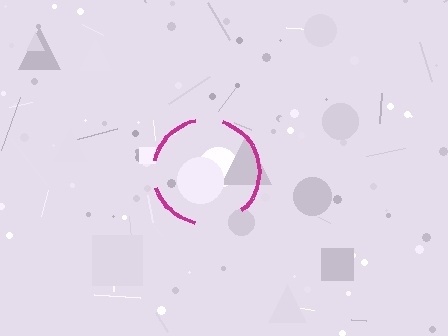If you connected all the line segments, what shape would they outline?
They would outline a circle.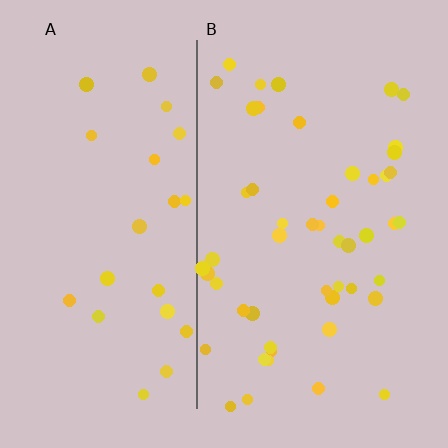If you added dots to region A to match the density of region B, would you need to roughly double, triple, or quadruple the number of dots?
Approximately double.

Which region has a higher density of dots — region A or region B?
B (the right).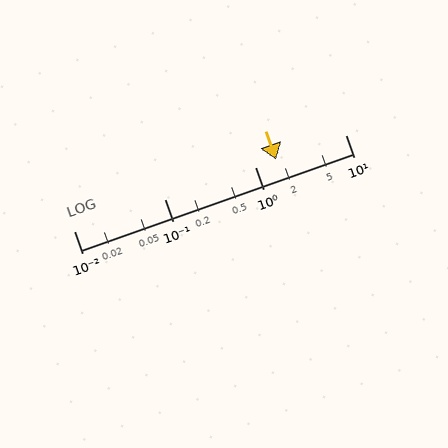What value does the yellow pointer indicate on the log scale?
The pointer indicates approximately 1.7.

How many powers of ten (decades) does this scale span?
The scale spans 3 decades, from 0.01 to 10.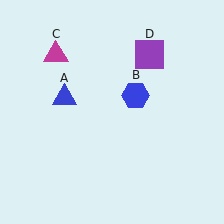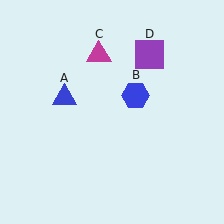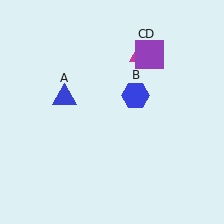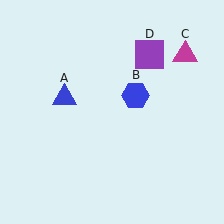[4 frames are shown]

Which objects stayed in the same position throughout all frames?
Blue triangle (object A) and blue hexagon (object B) and purple square (object D) remained stationary.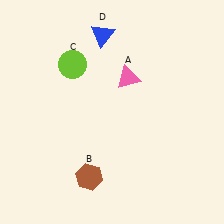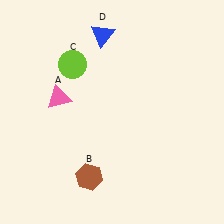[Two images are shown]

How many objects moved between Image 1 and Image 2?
1 object moved between the two images.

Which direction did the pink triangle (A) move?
The pink triangle (A) moved left.